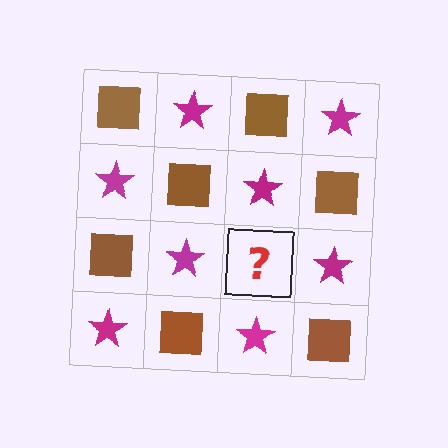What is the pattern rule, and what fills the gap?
The rule is that it alternates brown square and magenta star in a checkerboard pattern. The gap should be filled with a brown square.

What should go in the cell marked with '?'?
The missing cell should contain a brown square.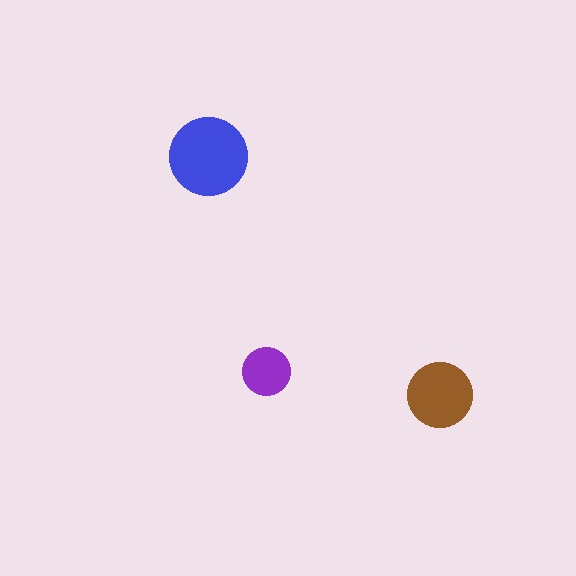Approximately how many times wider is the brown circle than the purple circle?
About 1.5 times wider.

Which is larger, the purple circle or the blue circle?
The blue one.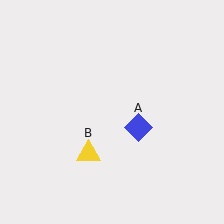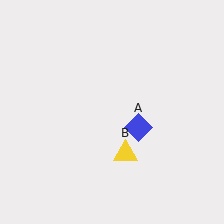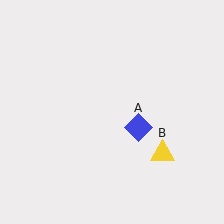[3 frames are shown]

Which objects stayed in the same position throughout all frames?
Blue diamond (object A) remained stationary.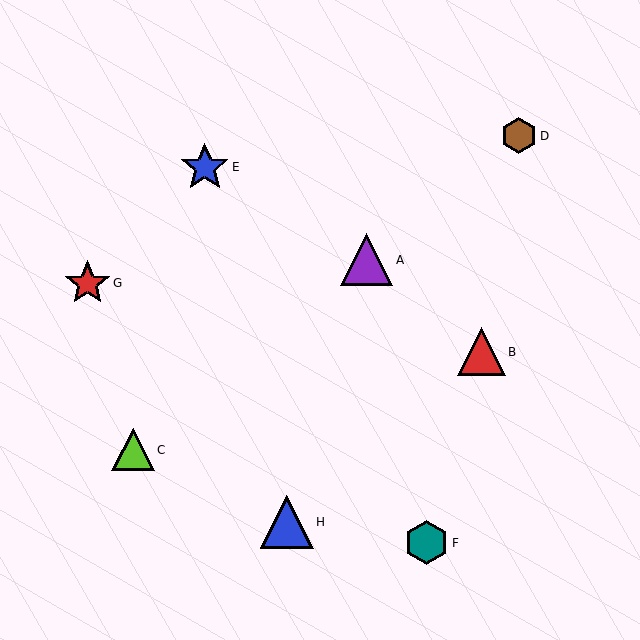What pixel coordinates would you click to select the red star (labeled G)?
Click at (88, 283) to select the red star G.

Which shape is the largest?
The blue triangle (labeled H) is the largest.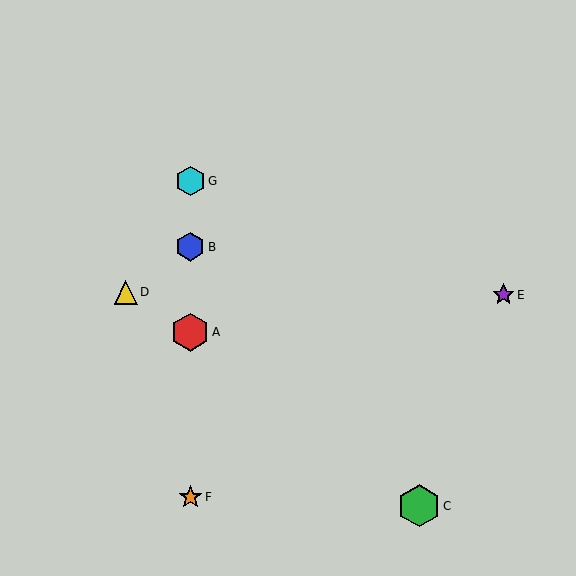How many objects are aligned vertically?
4 objects (A, B, F, G) are aligned vertically.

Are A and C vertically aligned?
No, A is at x≈190 and C is at x≈419.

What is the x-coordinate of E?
Object E is at x≈503.